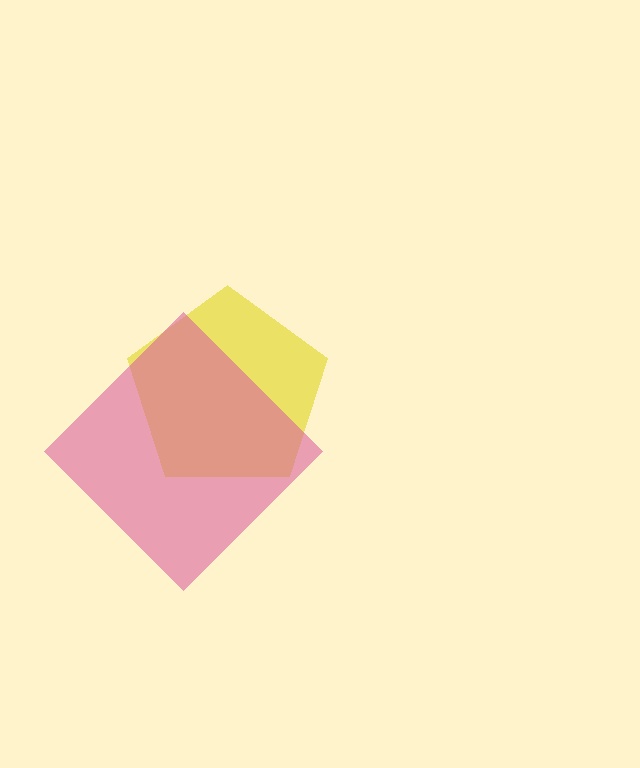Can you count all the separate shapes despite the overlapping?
Yes, there are 2 separate shapes.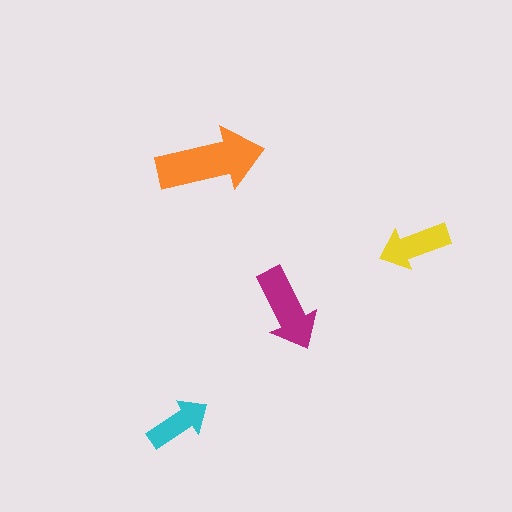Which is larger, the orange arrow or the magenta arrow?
The orange one.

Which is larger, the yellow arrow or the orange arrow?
The orange one.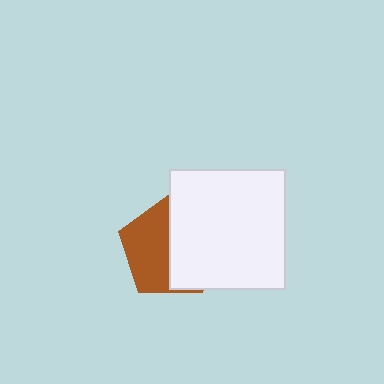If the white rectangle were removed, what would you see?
You would see the complete brown pentagon.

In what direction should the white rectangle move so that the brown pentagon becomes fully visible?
The white rectangle should move right. That is the shortest direction to clear the overlap and leave the brown pentagon fully visible.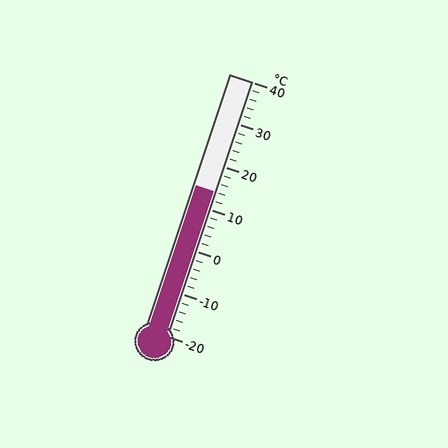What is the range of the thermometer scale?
The thermometer scale ranges from -20°C to 40°C.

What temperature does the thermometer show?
The thermometer shows approximately 14°C.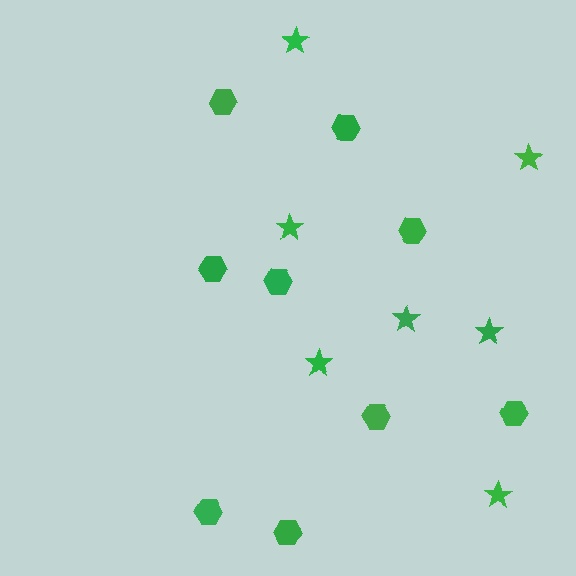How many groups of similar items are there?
There are 2 groups: one group of stars (7) and one group of hexagons (9).